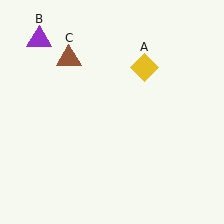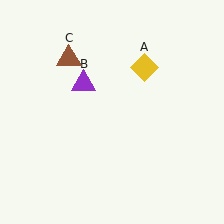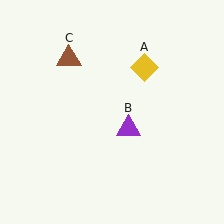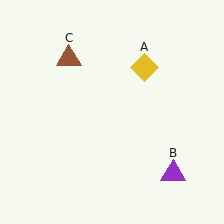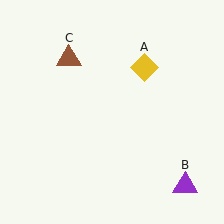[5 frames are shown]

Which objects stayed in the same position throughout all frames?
Yellow diamond (object A) and brown triangle (object C) remained stationary.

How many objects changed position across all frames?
1 object changed position: purple triangle (object B).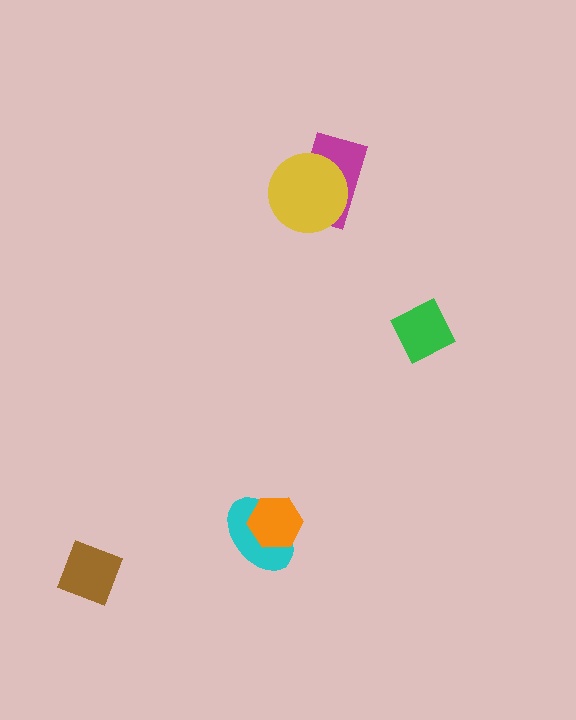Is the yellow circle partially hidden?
No, no other shape covers it.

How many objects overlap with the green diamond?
0 objects overlap with the green diamond.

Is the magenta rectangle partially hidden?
Yes, it is partially covered by another shape.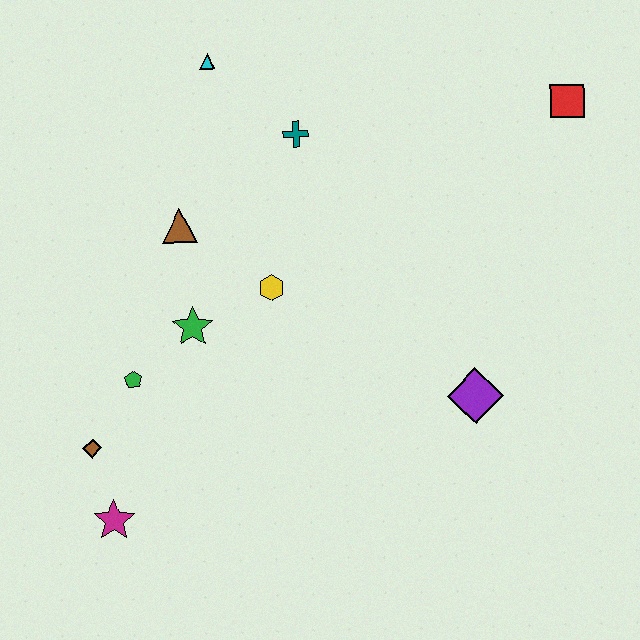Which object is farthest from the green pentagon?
The red square is farthest from the green pentagon.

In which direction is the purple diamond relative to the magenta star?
The purple diamond is to the right of the magenta star.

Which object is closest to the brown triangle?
The green star is closest to the brown triangle.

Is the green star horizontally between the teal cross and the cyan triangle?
No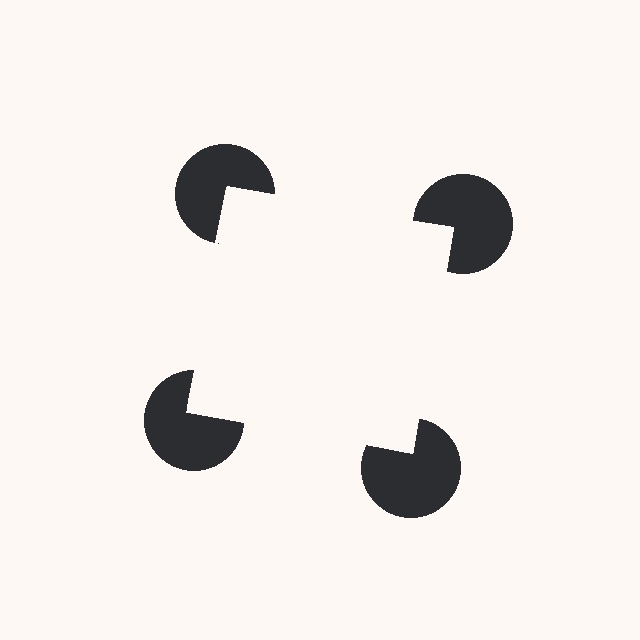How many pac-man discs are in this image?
There are 4 — one at each vertex of the illusory square.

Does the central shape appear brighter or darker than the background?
It typically appears slightly brighter than the background, even though no actual brightness change is drawn.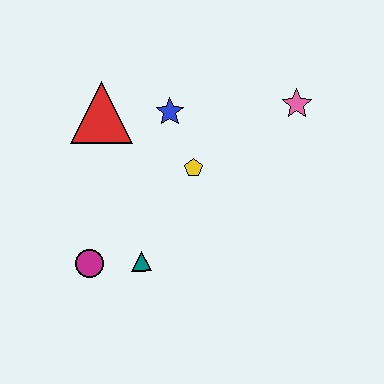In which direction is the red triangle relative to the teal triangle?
The red triangle is above the teal triangle.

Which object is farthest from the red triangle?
The pink star is farthest from the red triangle.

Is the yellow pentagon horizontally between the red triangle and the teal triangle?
No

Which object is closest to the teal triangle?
The magenta circle is closest to the teal triangle.